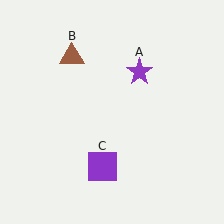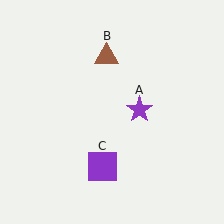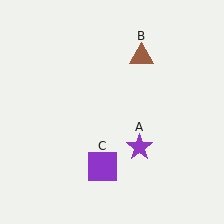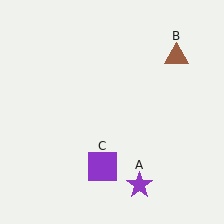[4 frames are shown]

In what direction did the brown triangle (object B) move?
The brown triangle (object B) moved right.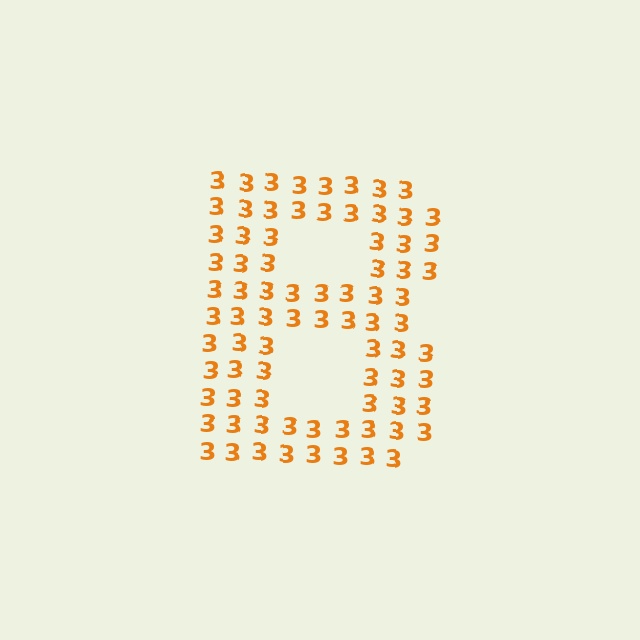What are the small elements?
The small elements are digit 3's.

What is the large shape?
The large shape is the letter B.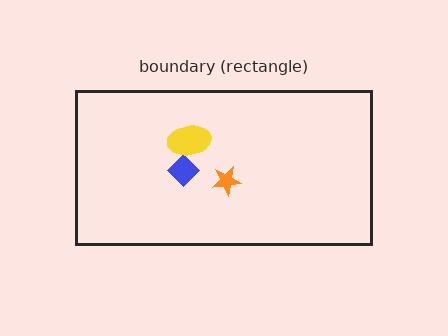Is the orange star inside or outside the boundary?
Inside.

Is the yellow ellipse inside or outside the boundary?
Inside.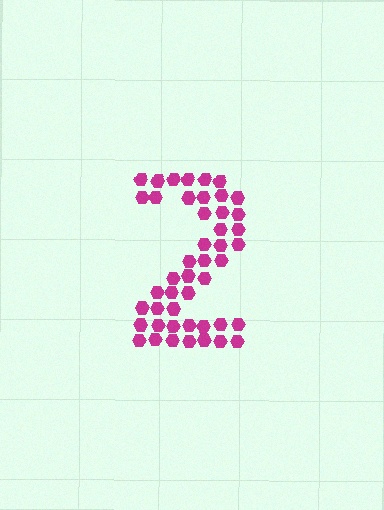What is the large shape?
The large shape is the digit 2.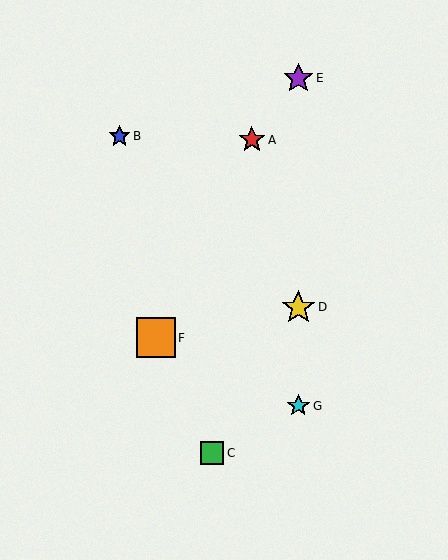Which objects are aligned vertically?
Objects D, E, G are aligned vertically.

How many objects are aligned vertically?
3 objects (D, E, G) are aligned vertically.